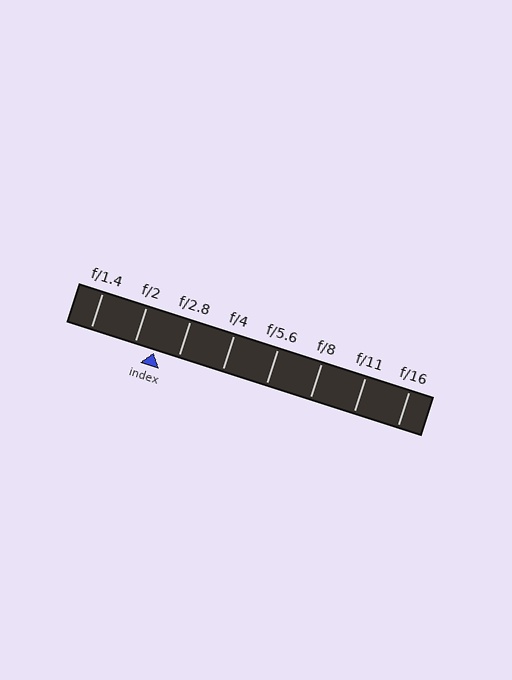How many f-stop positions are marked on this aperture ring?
There are 8 f-stop positions marked.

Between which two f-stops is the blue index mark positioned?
The index mark is between f/2 and f/2.8.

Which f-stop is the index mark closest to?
The index mark is closest to f/2.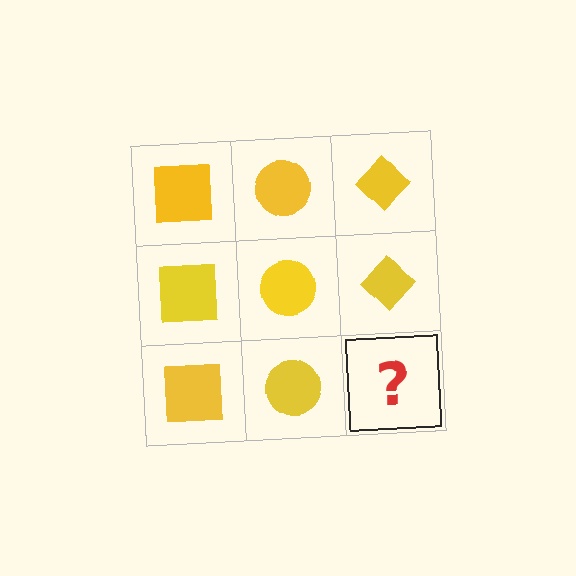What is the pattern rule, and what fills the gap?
The rule is that each column has a consistent shape. The gap should be filled with a yellow diamond.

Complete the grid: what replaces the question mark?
The question mark should be replaced with a yellow diamond.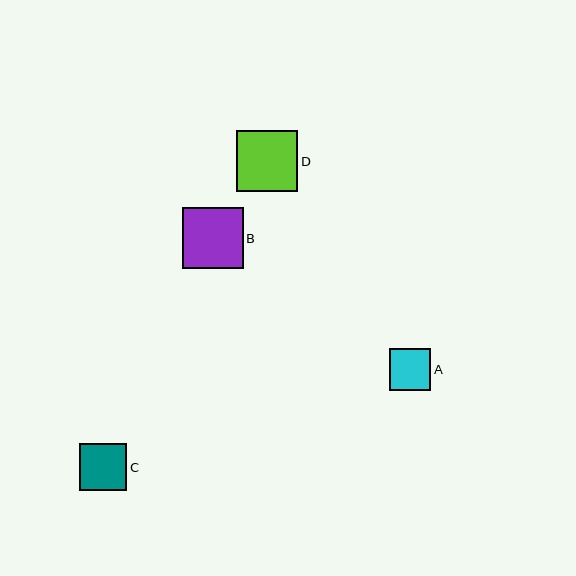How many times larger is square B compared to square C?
Square B is approximately 1.3 times the size of square C.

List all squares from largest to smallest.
From largest to smallest: D, B, C, A.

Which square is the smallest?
Square A is the smallest with a size of approximately 42 pixels.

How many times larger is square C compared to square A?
Square C is approximately 1.1 times the size of square A.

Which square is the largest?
Square D is the largest with a size of approximately 61 pixels.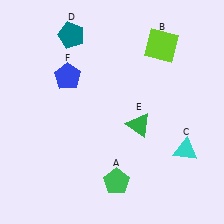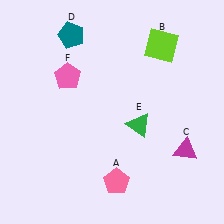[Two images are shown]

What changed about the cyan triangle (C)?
In Image 1, C is cyan. In Image 2, it changed to magenta.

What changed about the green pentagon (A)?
In Image 1, A is green. In Image 2, it changed to pink.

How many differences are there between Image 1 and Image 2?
There are 3 differences between the two images.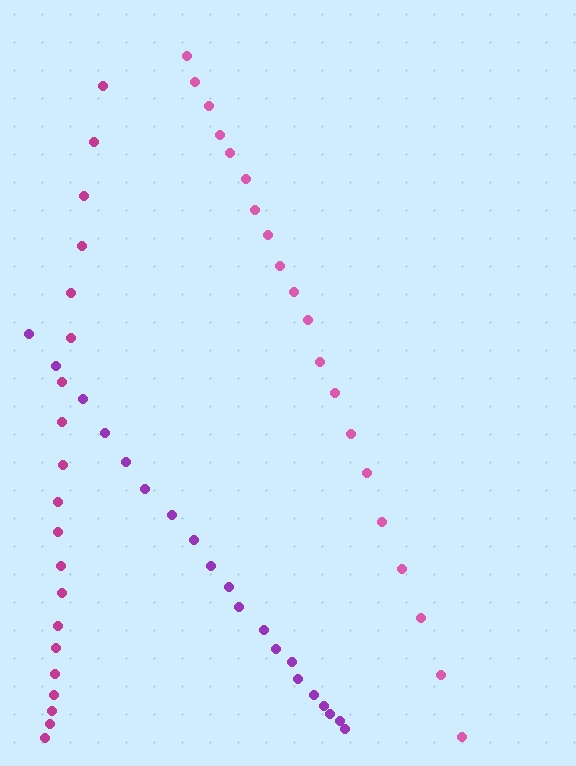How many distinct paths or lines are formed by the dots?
There are 3 distinct paths.